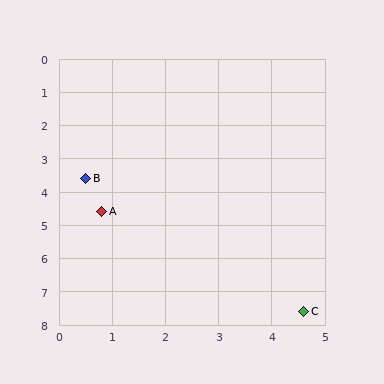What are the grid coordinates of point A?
Point A is at approximately (0.8, 4.6).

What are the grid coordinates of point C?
Point C is at approximately (4.6, 7.6).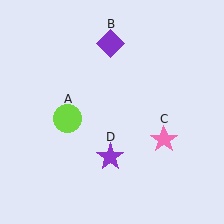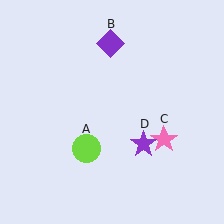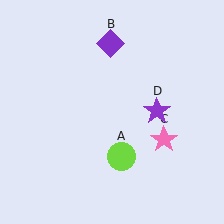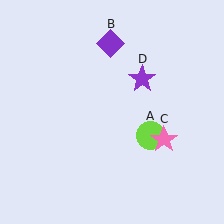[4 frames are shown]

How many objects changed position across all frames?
2 objects changed position: lime circle (object A), purple star (object D).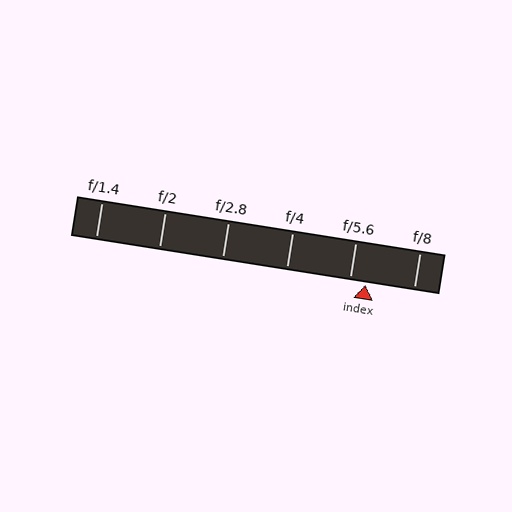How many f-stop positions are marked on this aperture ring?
There are 6 f-stop positions marked.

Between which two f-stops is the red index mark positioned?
The index mark is between f/5.6 and f/8.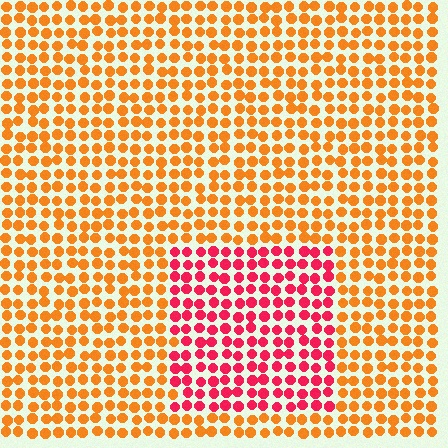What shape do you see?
I see a rectangle.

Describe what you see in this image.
The image is filled with small orange elements in a uniform arrangement. A rectangle-shaped region is visible where the elements are tinted to a slightly different hue, forming a subtle color boundary.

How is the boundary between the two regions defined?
The boundary is defined purely by a slight shift in hue (about 45 degrees). Spacing, size, and orientation are identical on both sides.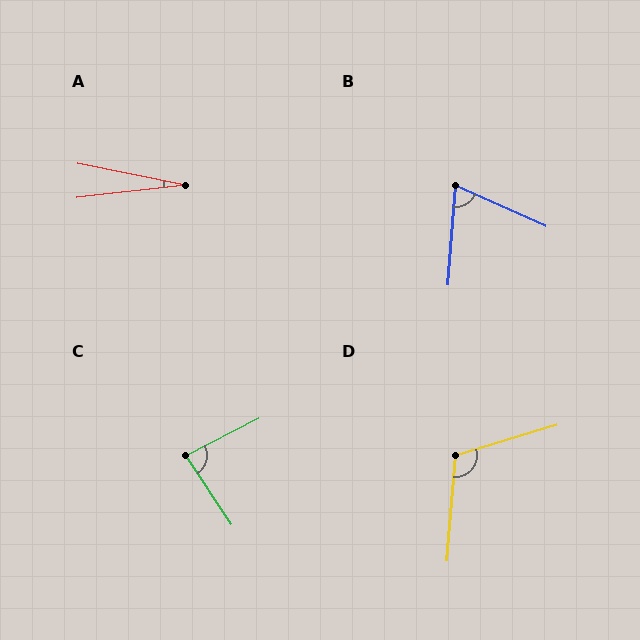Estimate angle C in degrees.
Approximately 83 degrees.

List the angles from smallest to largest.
A (18°), B (70°), C (83°), D (111°).